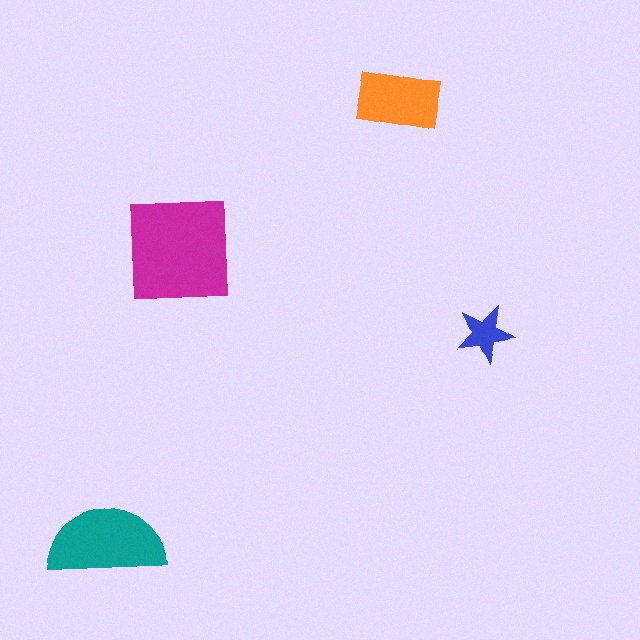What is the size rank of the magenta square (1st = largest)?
1st.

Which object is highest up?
The orange rectangle is topmost.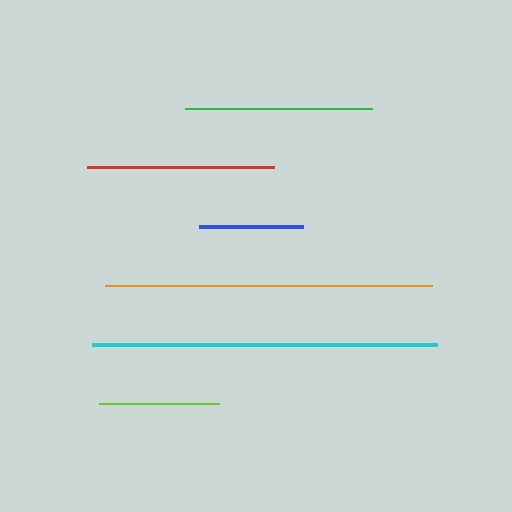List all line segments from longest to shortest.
From longest to shortest: cyan, orange, red, green, lime, blue.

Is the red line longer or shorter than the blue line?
The red line is longer than the blue line.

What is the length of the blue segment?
The blue segment is approximately 104 pixels long.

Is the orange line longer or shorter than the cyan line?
The cyan line is longer than the orange line.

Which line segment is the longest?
The cyan line is the longest at approximately 345 pixels.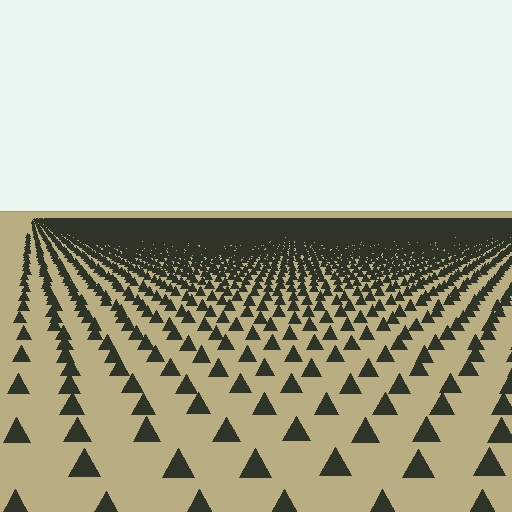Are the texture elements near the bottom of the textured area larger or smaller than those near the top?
Larger. Near the bottom, elements are closer to the viewer and appear at a bigger on-screen size.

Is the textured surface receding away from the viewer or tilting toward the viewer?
The surface is receding away from the viewer. Texture elements get smaller and denser toward the top.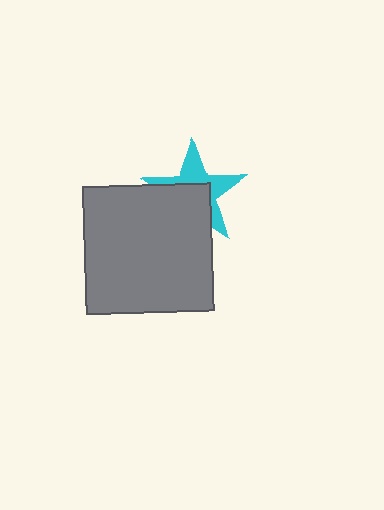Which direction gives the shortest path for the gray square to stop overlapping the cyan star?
Moving toward the lower-left gives the shortest separation.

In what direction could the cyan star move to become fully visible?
The cyan star could move toward the upper-right. That would shift it out from behind the gray square entirely.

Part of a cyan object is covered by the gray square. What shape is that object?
It is a star.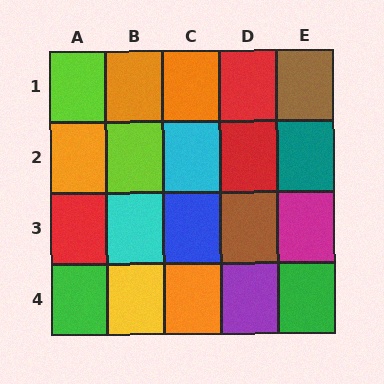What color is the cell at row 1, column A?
Lime.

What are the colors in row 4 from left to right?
Green, yellow, orange, purple, green.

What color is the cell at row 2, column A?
Orange.